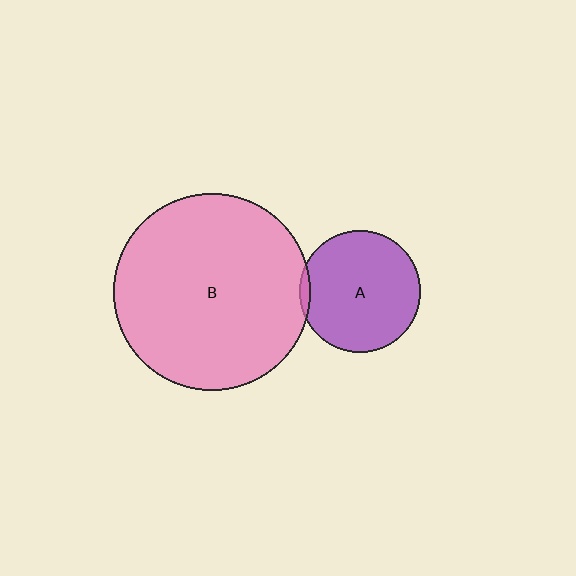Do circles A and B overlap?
Yes.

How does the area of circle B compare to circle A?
Approximately 2.6 times.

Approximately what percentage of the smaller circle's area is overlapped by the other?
Approximately 5%.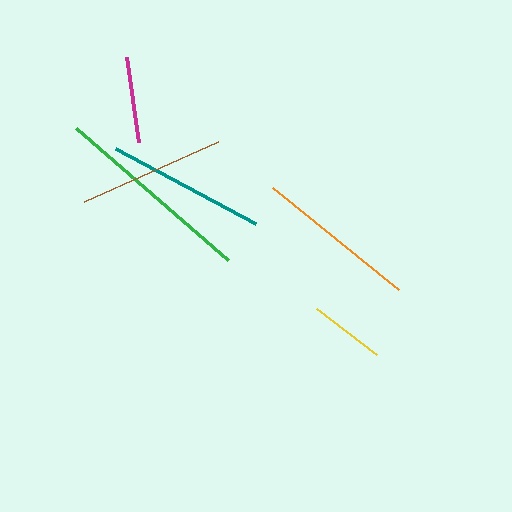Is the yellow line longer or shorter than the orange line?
The orange line is longer than the yellow line.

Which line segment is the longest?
The green line is the longest at approximately 202 pixels.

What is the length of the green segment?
The green segment is approximately 202 pixels long.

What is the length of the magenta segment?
The magenta segment is approximately 87 pixels long.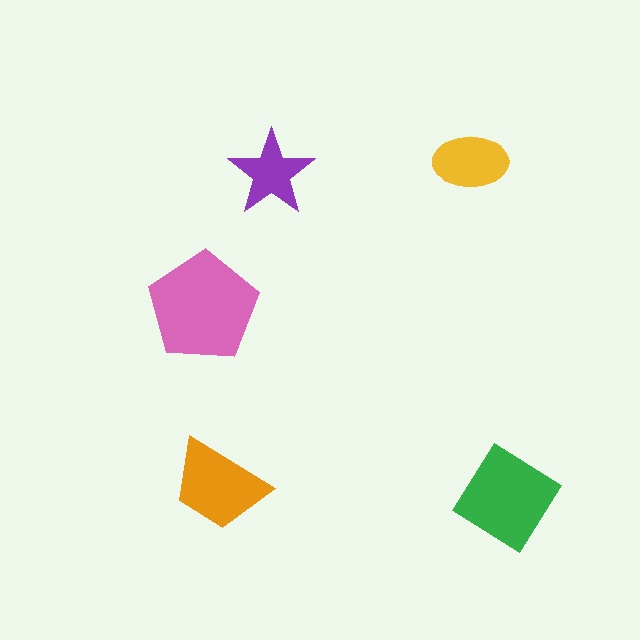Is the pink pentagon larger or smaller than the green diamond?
Larger.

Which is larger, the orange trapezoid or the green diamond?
The green diamond.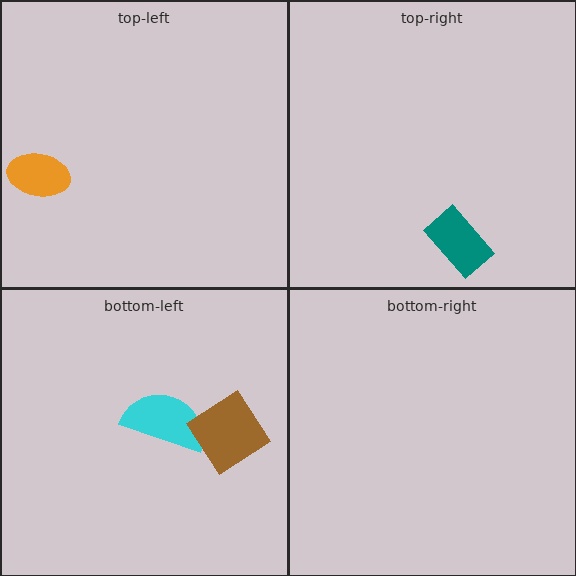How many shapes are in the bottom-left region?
2.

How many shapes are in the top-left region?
1.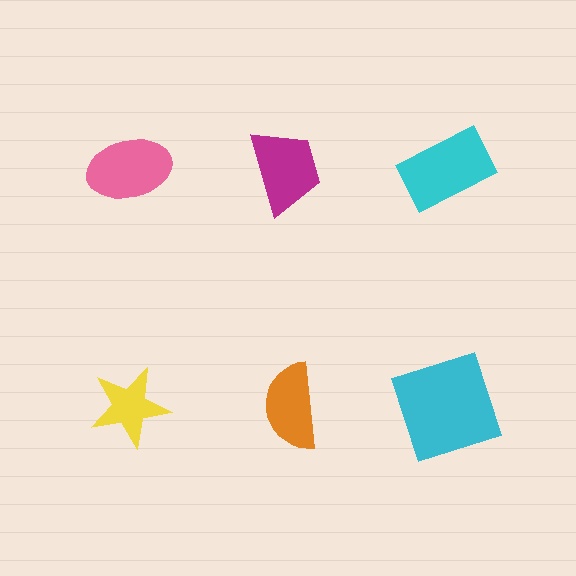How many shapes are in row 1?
3 shapes.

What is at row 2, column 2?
An orange semicircle.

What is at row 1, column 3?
A cyan rectangle.